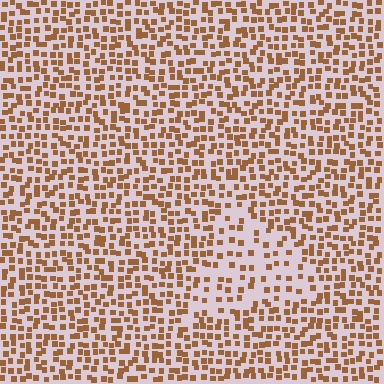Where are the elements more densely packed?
The elements are more densely packed outside the triangle boundary.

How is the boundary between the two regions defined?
The boundary is defined by a change in element density (approximately 2.0x ratio). All elements are the same color, size, and shape.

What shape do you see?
I see a triangle.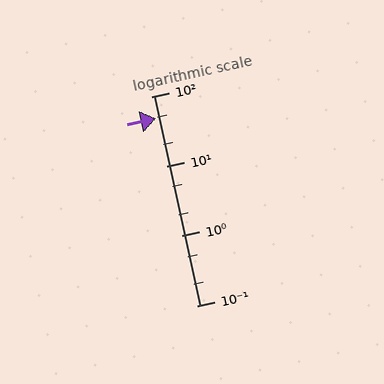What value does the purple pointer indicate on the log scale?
The pointer indicates approximately 49.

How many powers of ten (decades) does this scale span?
The scale spans 3 decades, from 0.1 to 100.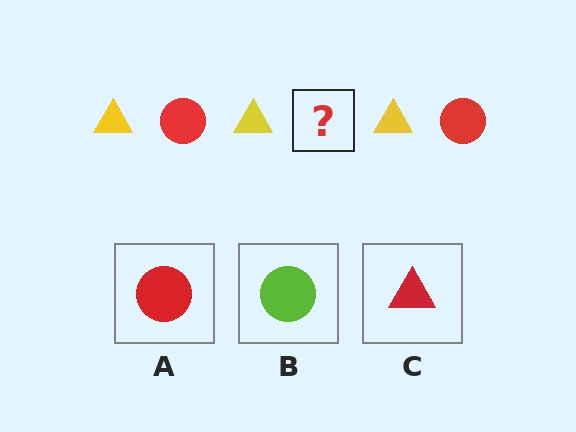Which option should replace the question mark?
Option A.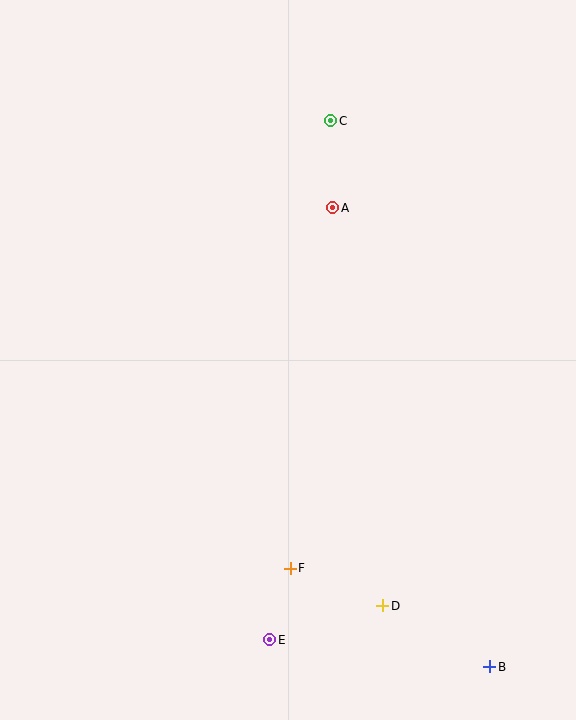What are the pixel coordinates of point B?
Point B is at (490, 667).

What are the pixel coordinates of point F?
Point F is at (290, 568).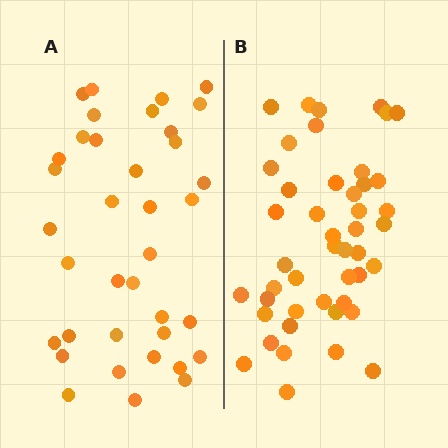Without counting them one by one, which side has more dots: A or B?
Region B (the right region) has more dots.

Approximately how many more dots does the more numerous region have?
Region B has roughly 8 or so more dots than region A.